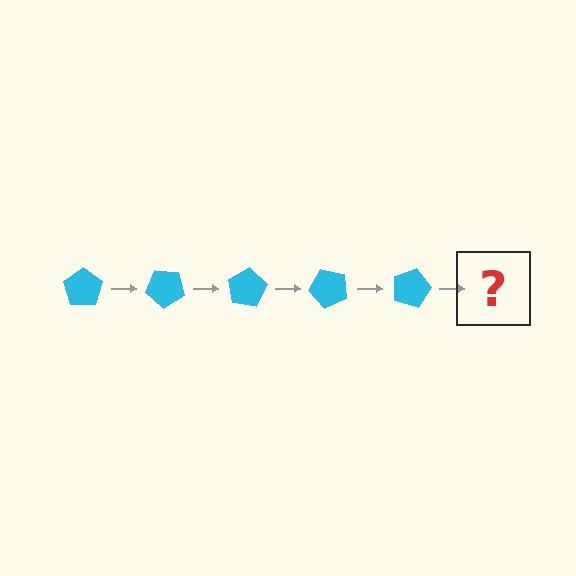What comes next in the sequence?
The next element should be a cyan pentagon rotated 200 degrees.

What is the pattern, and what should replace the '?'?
The pattern is that the pentagon rotates 40 degrees each step. The '?' should be a cyan pentagon rotated 200 degrees.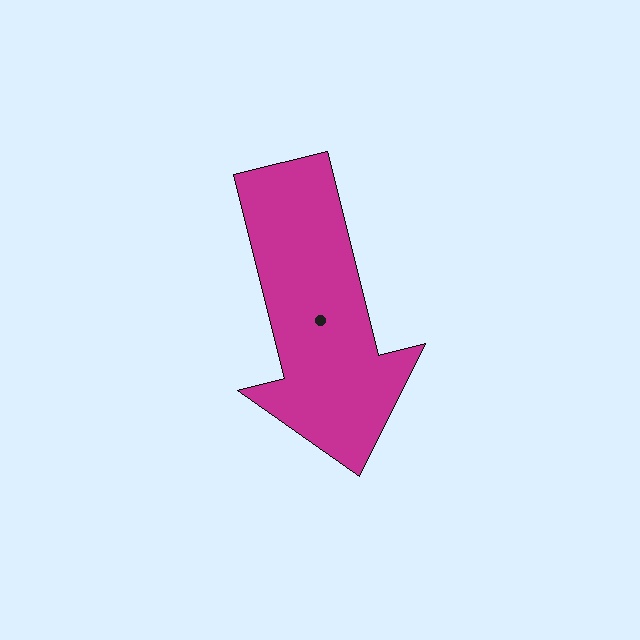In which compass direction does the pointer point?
South.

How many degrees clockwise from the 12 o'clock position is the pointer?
Approximately 166 degrees.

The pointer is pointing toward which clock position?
Roughly 6 o'clock.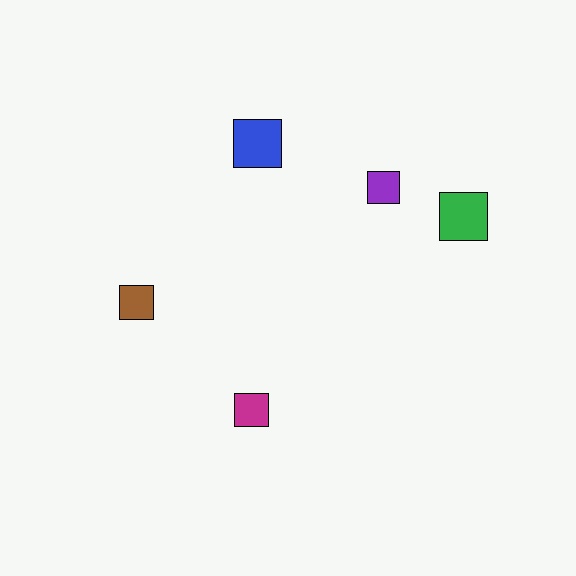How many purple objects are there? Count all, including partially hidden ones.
There is 1 purple object.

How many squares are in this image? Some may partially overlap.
There are 5 squares.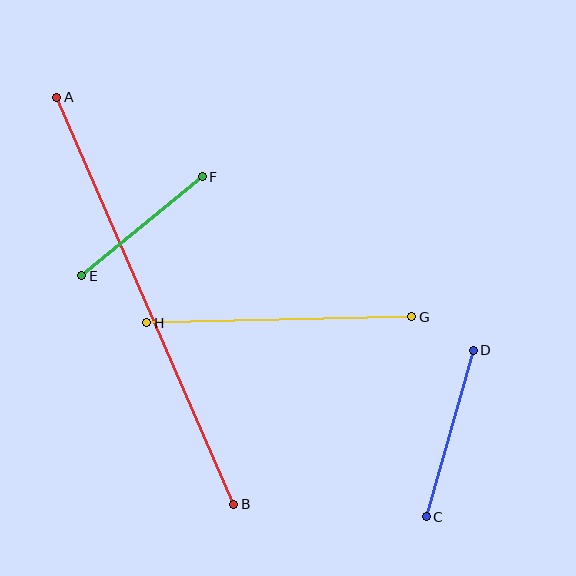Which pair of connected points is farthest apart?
Points A and B are farthest apart.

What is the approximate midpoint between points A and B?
The midpoint is at approximately (145, 301) pixels.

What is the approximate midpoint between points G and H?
The midpoint is at approximately (279, 320) pixels.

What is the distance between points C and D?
The distance is approximately 173 pixels.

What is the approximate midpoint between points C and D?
The midpoint is at approximately (450, 433) pixels.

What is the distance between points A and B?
The distance is approximately 444 pixels.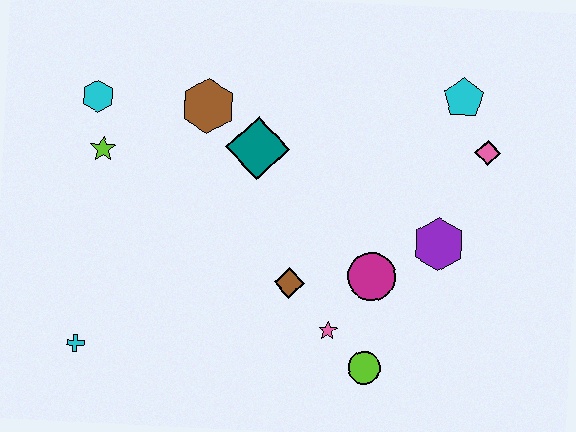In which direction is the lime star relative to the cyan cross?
The lime star is above the cyan cross.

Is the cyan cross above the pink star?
No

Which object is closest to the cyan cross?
The lime star is closest to the cyan cross.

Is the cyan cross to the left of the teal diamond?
Yes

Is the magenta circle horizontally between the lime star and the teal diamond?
No